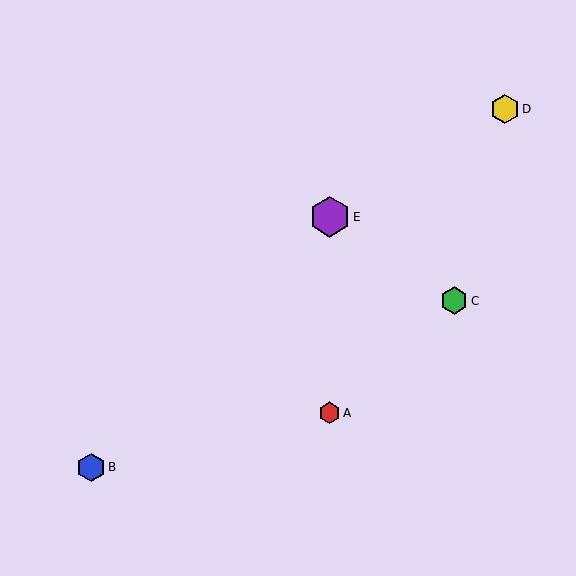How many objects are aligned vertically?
2 objects (A, E) are aligned vertically.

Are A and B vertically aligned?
No, A is at x≈330 and B is at x≈91.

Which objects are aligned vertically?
Objects A, E are aligned vertically.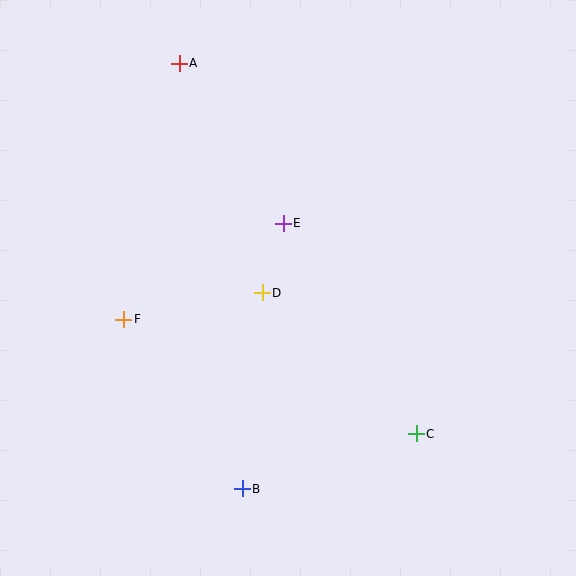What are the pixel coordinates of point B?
Point B is at (242, 489).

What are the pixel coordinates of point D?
Point D is at (262, 293).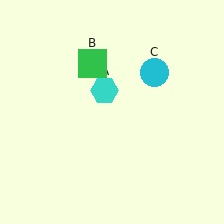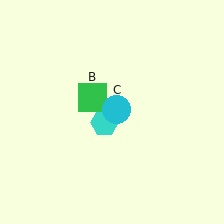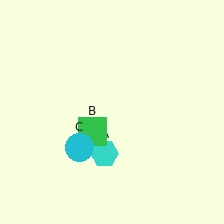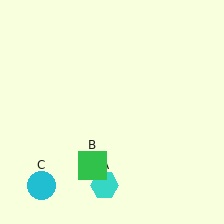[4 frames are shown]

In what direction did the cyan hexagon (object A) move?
The cyan hexagon (object A) moved down.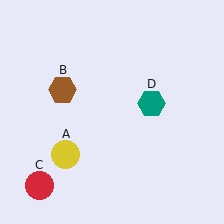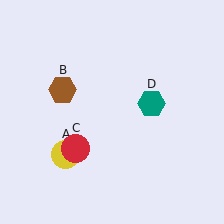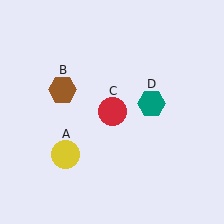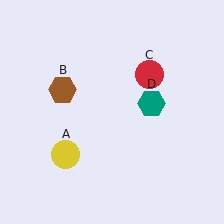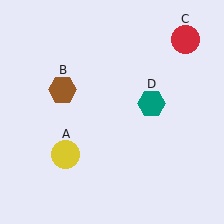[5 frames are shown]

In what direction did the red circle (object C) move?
The red circle (object C) moved up and to the right.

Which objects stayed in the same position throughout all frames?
Yellow circle (object A) and brown hexagon (object B) and teal hexagon (object D) remained stationary.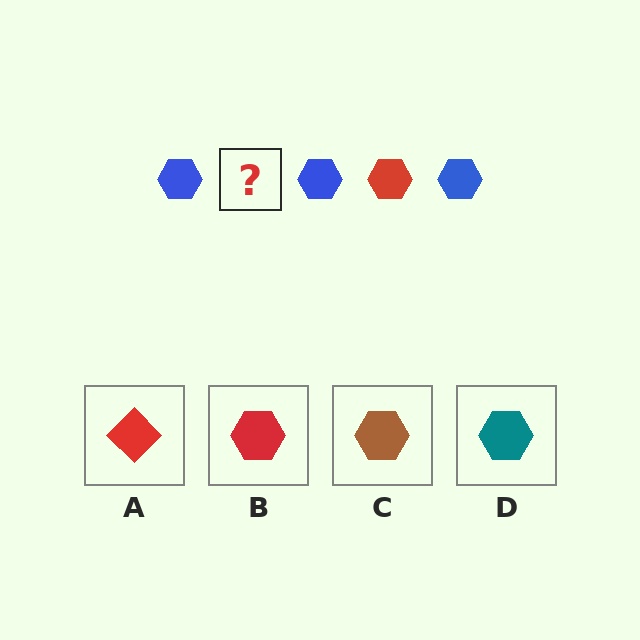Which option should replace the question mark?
Option B.